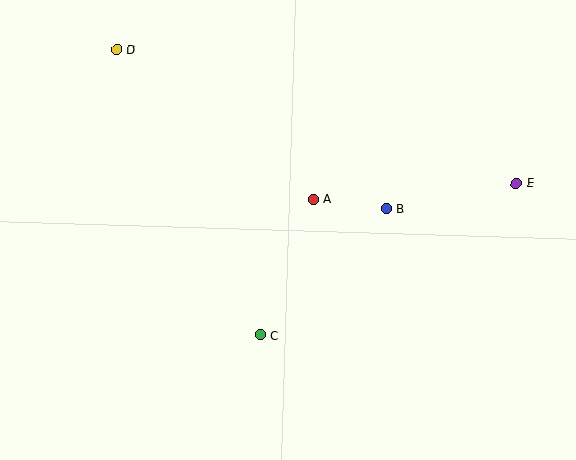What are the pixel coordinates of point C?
Point C is at (260, 335).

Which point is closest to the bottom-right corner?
Point E is closest to the bottom-right corner.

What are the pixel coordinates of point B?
Point B is at (386, 209).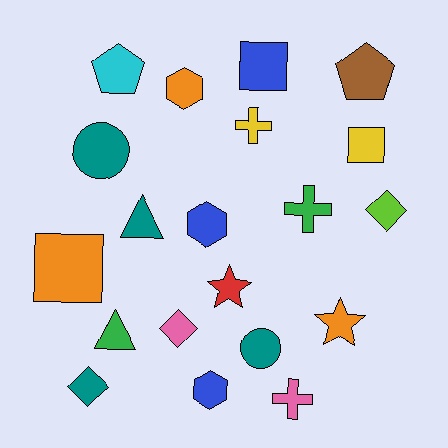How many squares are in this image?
There are 3 squares.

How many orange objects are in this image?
There are 3 orange objects.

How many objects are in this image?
There are 20 objects.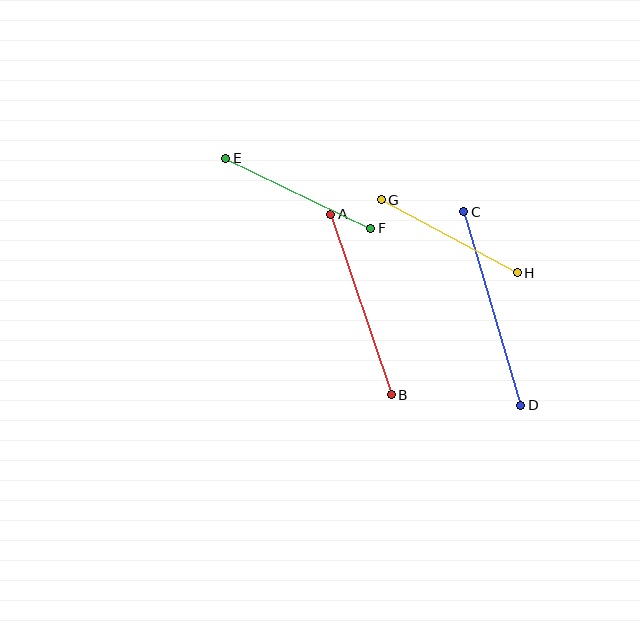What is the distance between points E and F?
The distance is approximately 161 pixels.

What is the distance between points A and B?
The distance is approximately 190 pixels.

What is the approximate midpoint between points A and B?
The midpoint is at approximately (361, 305) pixels.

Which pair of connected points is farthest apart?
Points C and D are farthest apart.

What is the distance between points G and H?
The distance is approximately 154 pixels.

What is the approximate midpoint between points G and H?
The midpoint is at approximately (449, 236) pixels.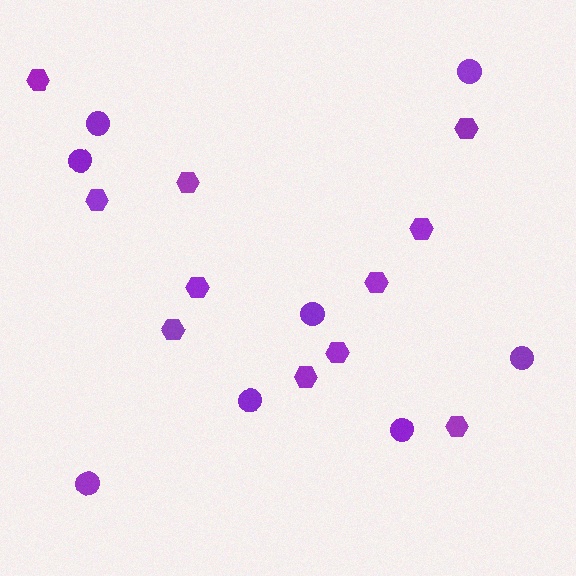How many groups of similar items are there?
There are 2 groups: one group of hexagons (11) and one group of circles (8).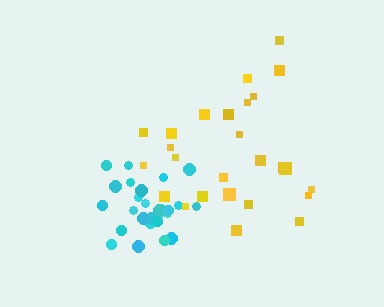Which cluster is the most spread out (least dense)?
Yellow.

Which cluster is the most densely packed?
Cyan.